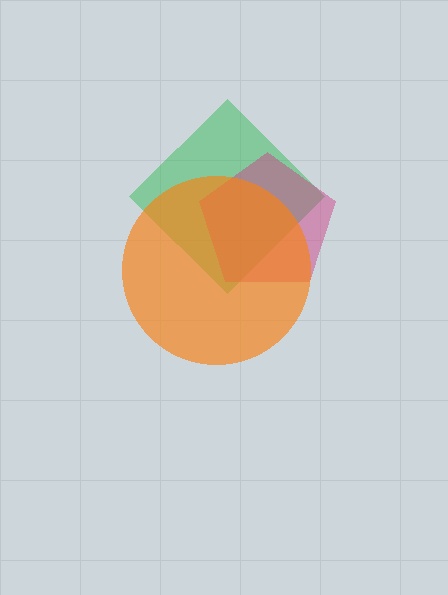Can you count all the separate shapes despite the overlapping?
Yes, there are 3 separate shapes.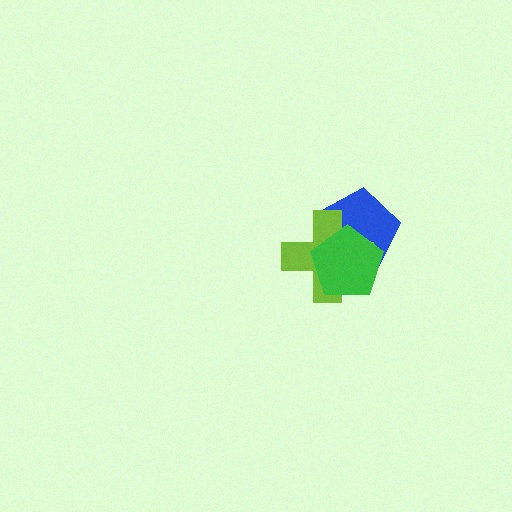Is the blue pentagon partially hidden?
Yes, it is partially covered by another shape.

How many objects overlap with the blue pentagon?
2 objects overlap with the blue pentagon.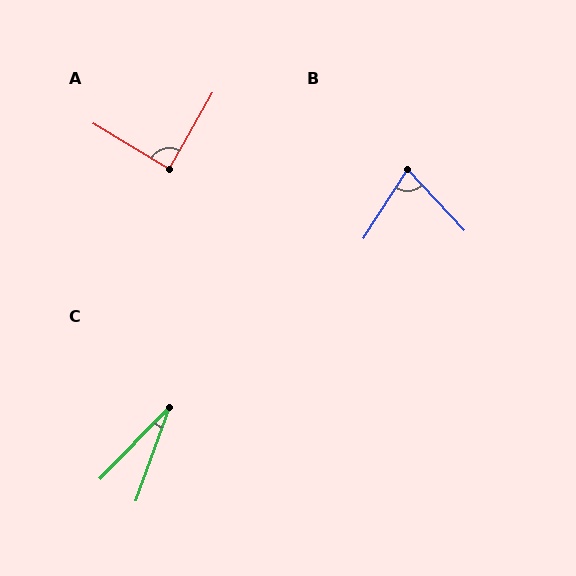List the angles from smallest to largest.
C (24°), B (76°), A (88°).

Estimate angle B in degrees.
Approximately 76 degrees.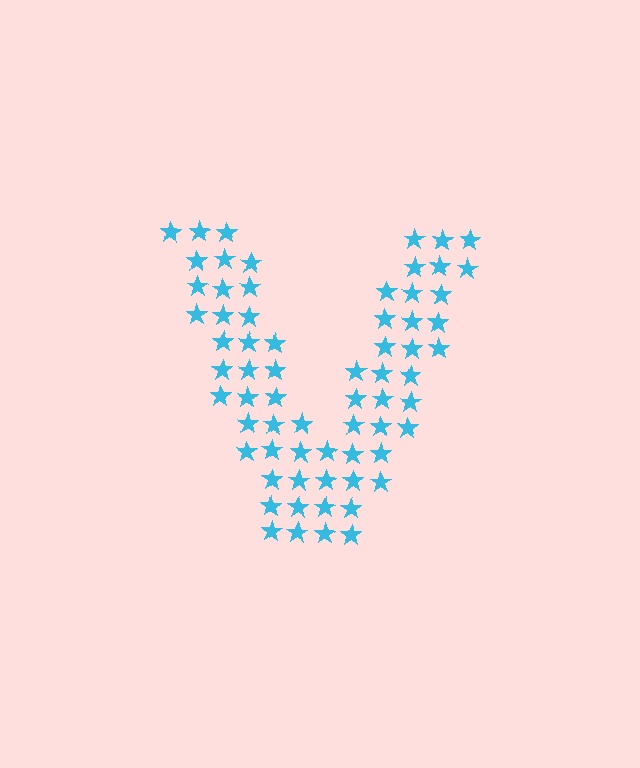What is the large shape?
The large shape is the letter V.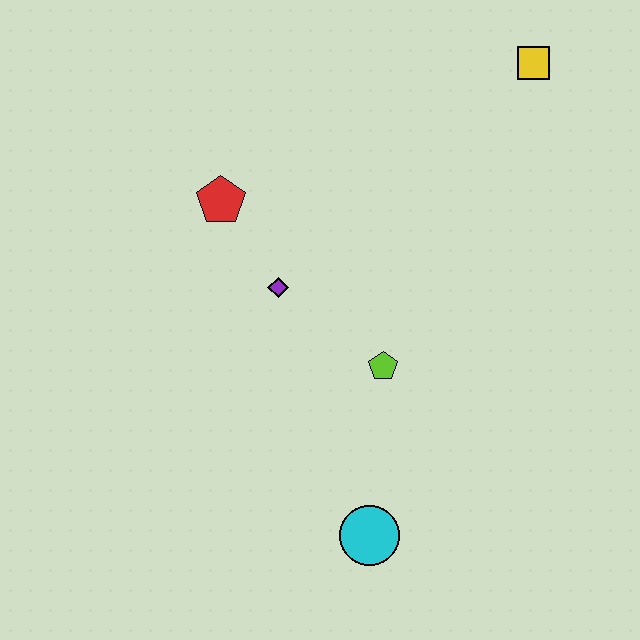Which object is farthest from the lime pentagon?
The yellow square is farthest from the lime pentagon.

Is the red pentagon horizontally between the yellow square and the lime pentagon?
No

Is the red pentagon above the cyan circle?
Yes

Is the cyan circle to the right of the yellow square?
No